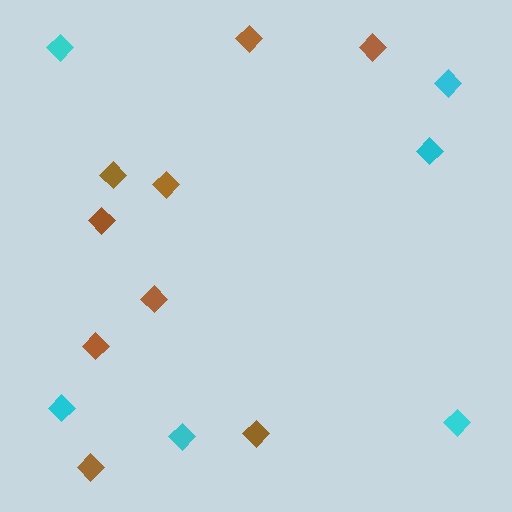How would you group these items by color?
There are 2 groups: one group of brown diamonds (9) and one group of cyan diamonds (6).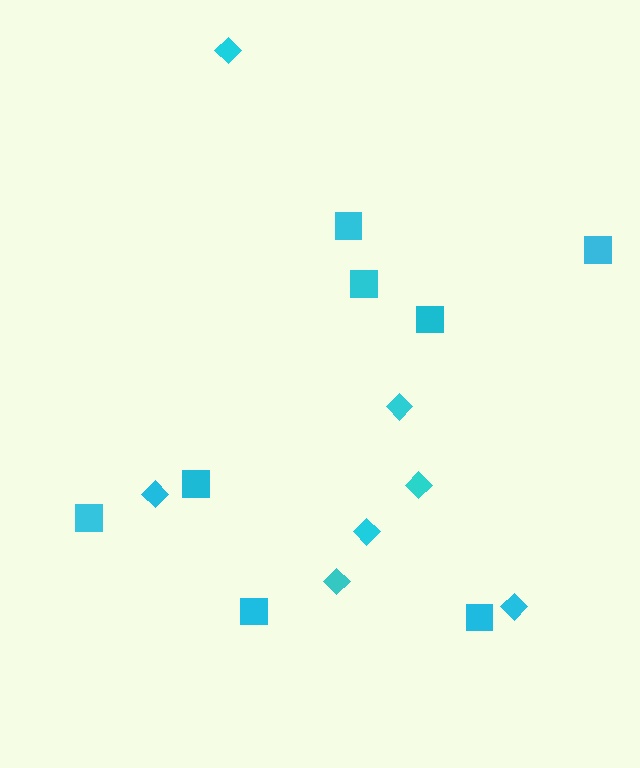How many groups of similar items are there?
There are 2 groups: one group of squares (8) and one group of diamonds (7).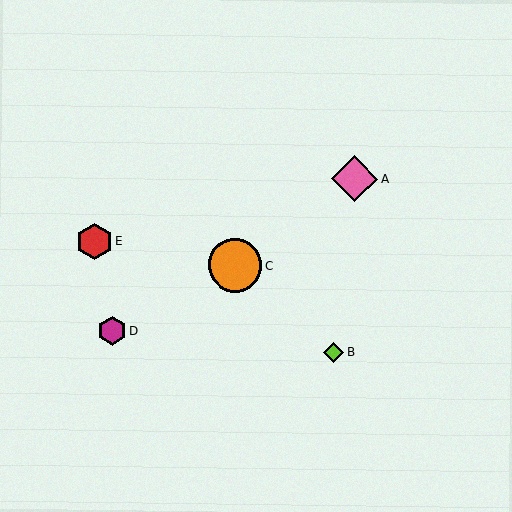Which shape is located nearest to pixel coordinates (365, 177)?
The pink diamond (labeled A) at (355, 178) is nearest to that location.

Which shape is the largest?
The orange circle (labeled C) is the largest.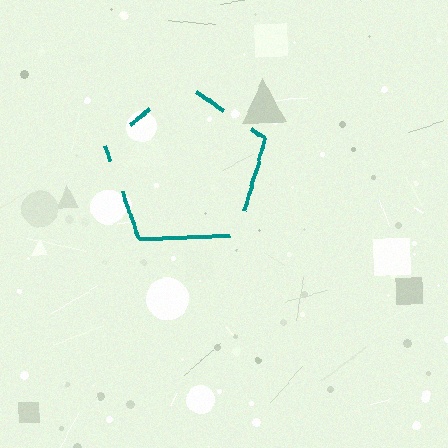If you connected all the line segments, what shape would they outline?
They would outline a pentagon.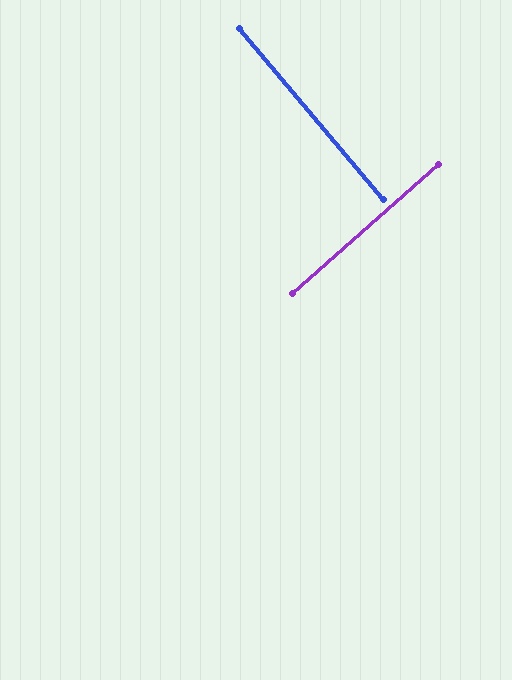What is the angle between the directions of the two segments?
Approximately 89 degrees.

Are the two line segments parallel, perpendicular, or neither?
Perpendicular — they meet at approximately 89°.